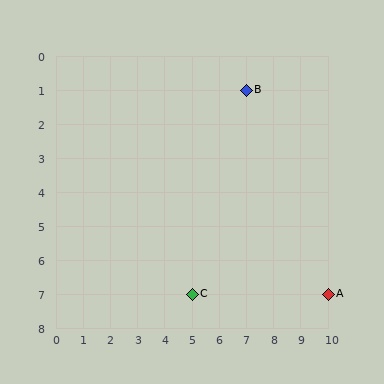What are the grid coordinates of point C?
Point C is at grid coordinates (5, 7).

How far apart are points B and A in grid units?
Points B and A are 3 columns and 6 rows apart (about 6.7 grid units diagonally).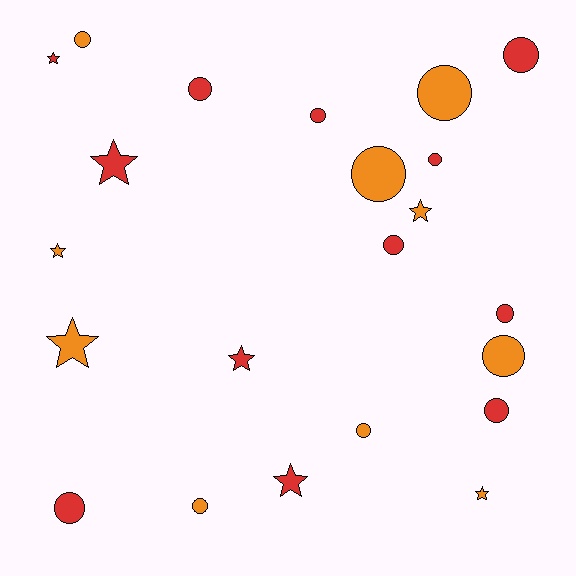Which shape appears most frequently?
Circle, with 14 objects.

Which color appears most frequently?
Red, with 12 objects.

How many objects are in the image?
There are 22 objects.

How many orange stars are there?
There are 4 orange stars.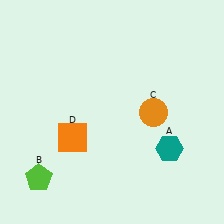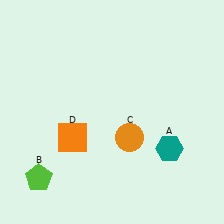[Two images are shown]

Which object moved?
The orange circle (C) moved down.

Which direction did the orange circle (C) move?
The orange circle (C) moved down.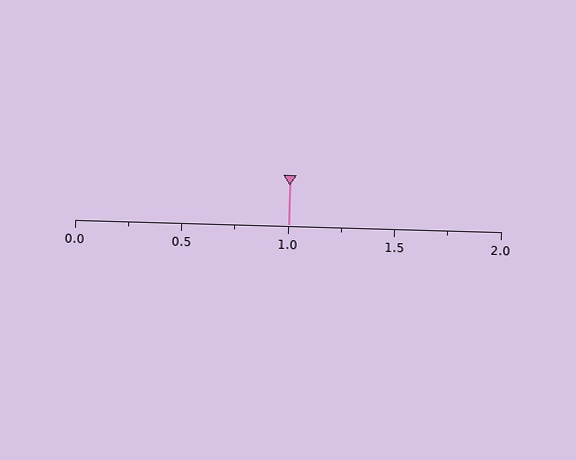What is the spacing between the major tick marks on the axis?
The major ticks are spaced 0.5 apart.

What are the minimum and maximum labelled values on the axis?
The axis runs from 0.0 to 2.0.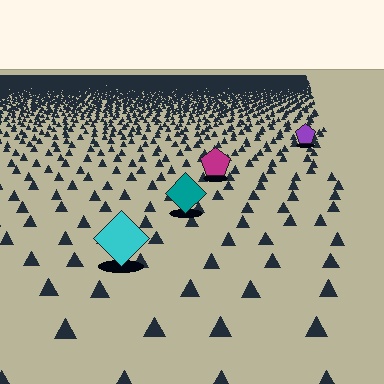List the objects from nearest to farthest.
From nearest to farthest: the cyan diamond, the teal diamond, the magenta pentagon, the purple pentagon.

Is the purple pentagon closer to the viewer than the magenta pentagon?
No. The magenta pentagon is closer — you can tell from the texture gradient: the ground texture is coarser near it.